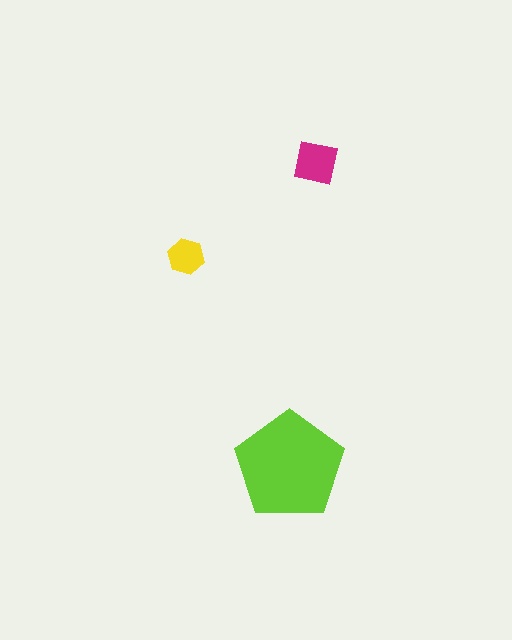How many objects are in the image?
There are 3 objects in the image.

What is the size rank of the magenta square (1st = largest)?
2nd.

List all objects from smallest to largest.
The yellow hexagon, the magenta square, the lime pentagon.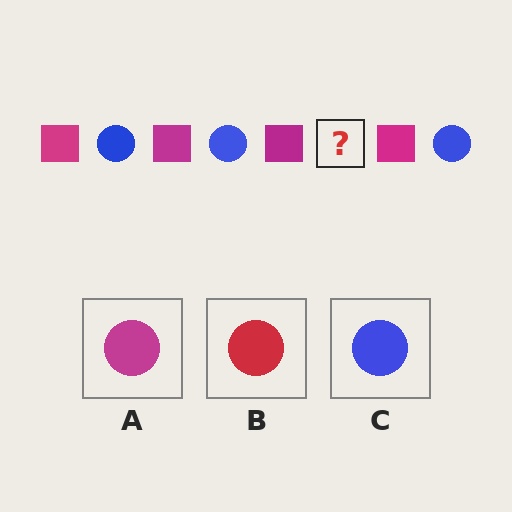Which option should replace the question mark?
Option C.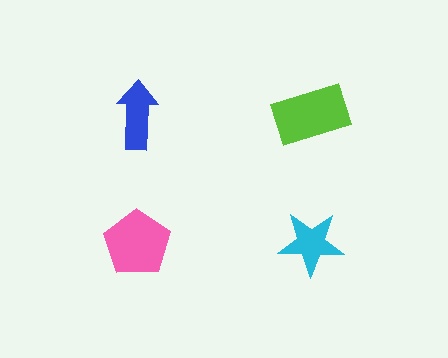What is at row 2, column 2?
A cyan star.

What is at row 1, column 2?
A lime rectangle.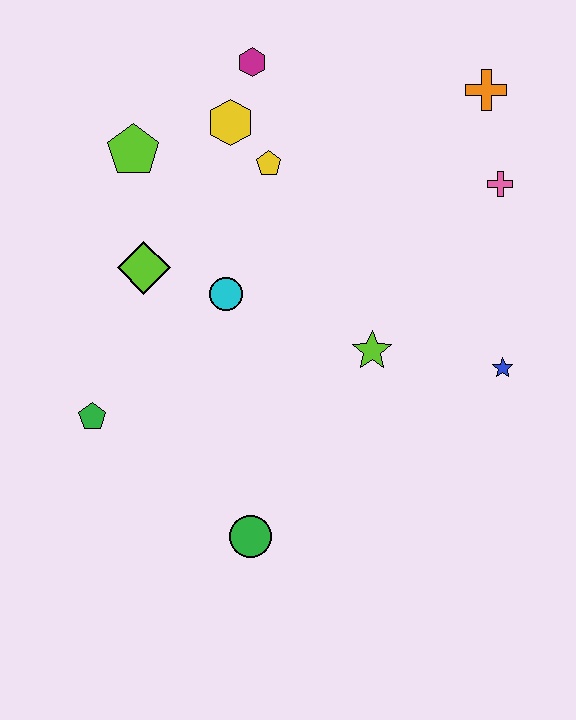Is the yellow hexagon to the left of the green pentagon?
No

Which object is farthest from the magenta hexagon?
The green circle is farthest from the magenta hexagon.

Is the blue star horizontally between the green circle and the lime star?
No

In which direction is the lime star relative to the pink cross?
The lime star is below the pink cross.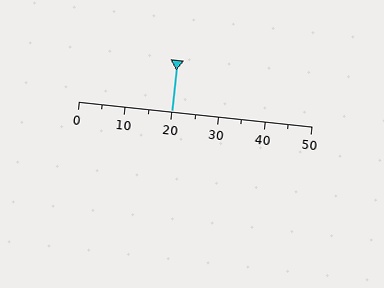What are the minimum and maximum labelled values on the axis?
The axis runs from 0 to 50.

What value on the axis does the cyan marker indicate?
The marker indicates approximately 20.